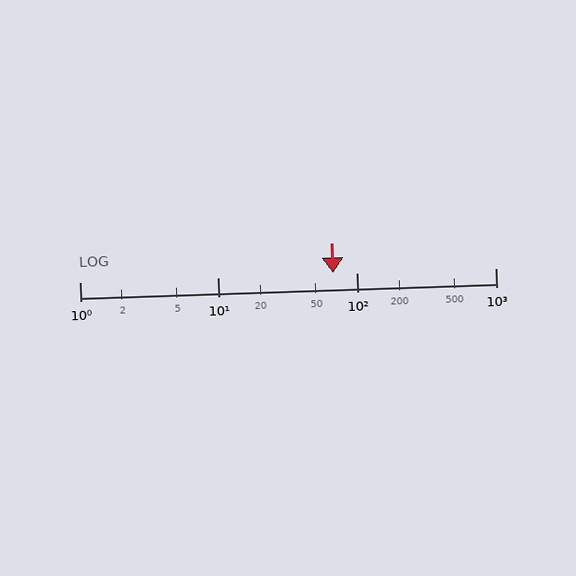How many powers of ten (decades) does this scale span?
The scale spans 3 decades, from 1 to 1000.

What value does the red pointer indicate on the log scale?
The pointer indicates approximately 67.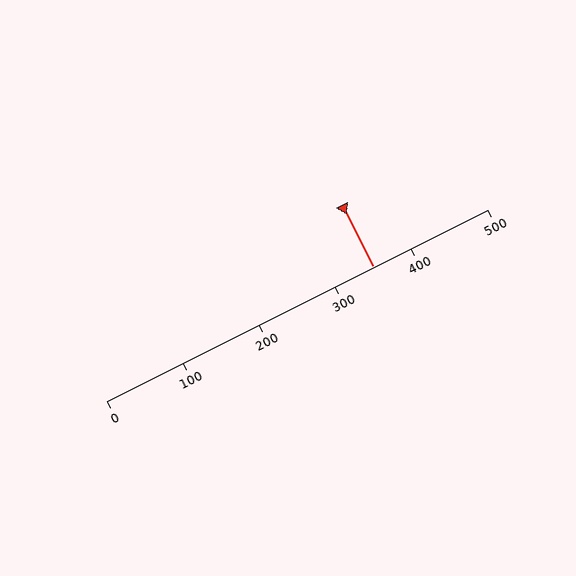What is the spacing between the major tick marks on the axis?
The major ticks are spaced 100 apart.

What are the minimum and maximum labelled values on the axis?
The axis runs from 0 to 500.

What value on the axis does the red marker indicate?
The marker indicates approximately 350.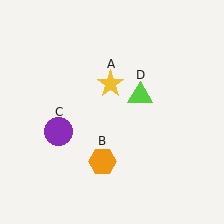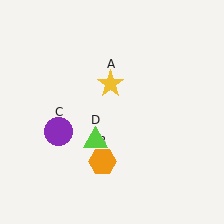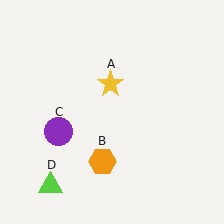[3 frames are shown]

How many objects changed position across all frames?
1 object changed position: lime triangle (object D).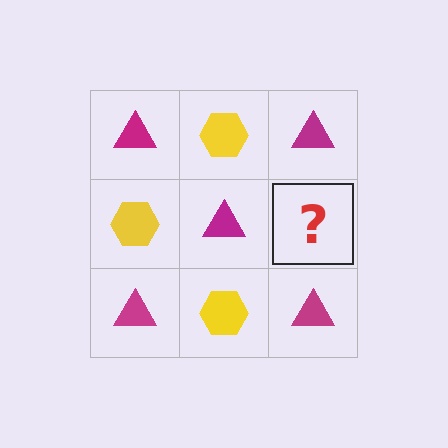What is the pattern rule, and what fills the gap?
The rule is that it alternates magenta triangle and yellow hexagon in a checkerboard pattern. The gap should be filled with a yellow hexagon.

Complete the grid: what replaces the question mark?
The question mark should be replaced with a yellow hexagon.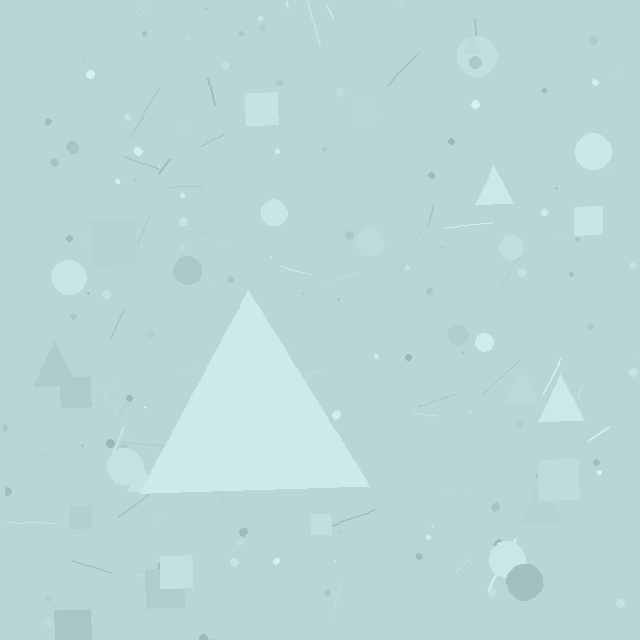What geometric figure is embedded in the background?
A triangle is embedded in the background.